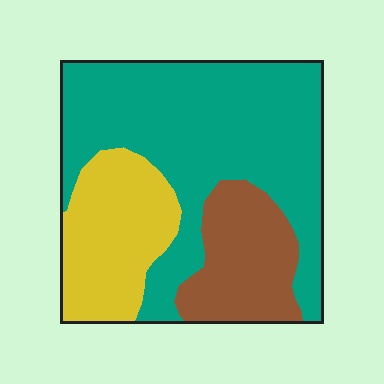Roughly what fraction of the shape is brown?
Brown covers 19% of the shape.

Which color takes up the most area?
Teal, at roughly 60%.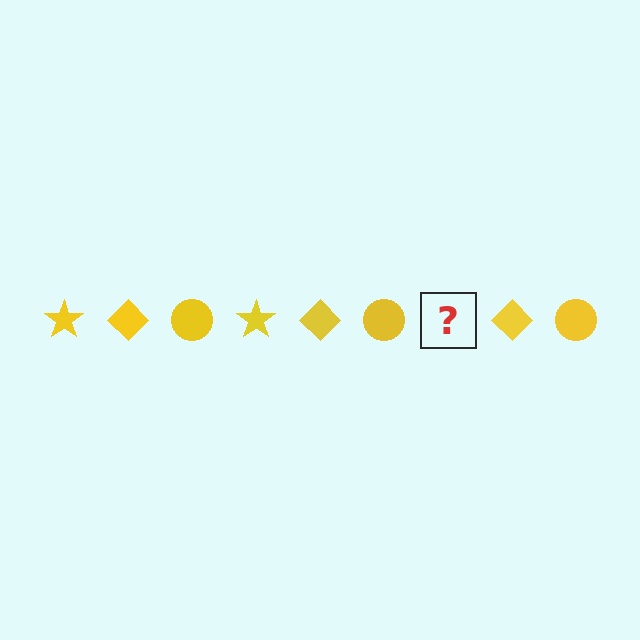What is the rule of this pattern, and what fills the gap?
The rule is that the pattern cycles through star, diamond, circle shapes in yellow. The gap should be filled with a yellow star.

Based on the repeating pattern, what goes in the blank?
The blank should be a yellow star.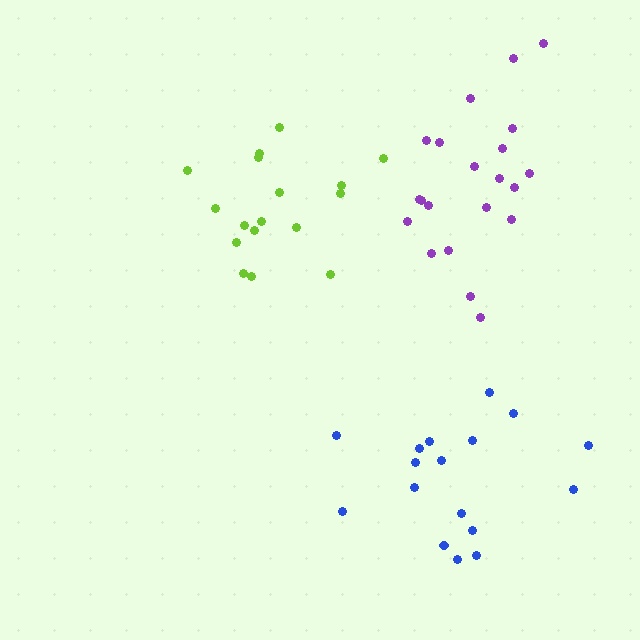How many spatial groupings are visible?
There are 3 spatial groupings.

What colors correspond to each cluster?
The clusters are colored: purple, lime, blue.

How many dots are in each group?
Group 1: 21 dots, Group 2: 17 dots, Group 3: 17 dots (55 total).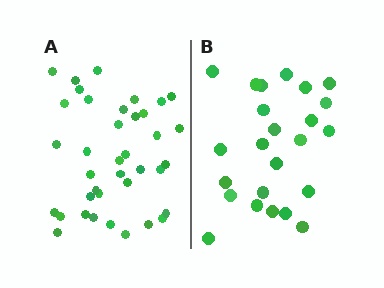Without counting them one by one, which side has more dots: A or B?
Region A (the left region) has more dots.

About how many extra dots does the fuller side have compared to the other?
Region A has approximately 15 more dots than region B.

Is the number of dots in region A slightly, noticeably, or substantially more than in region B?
Region A has substantially more. The ratio is roughly 1.6 to 1.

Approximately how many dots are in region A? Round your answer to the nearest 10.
About 40 dots. (The exact count is 38, which rounds to 40.)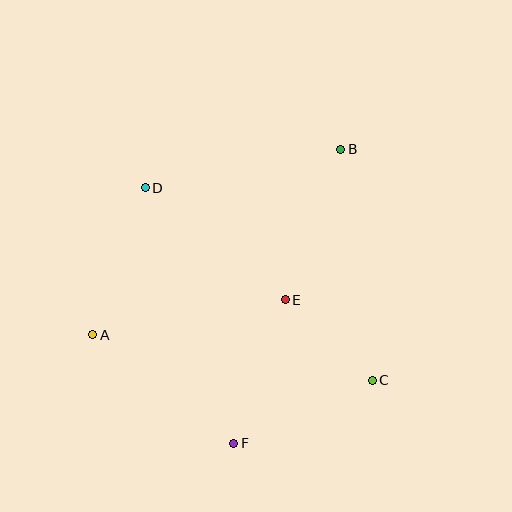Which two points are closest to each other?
Points C and E are closest to each other.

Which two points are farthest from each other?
Points B and F are farthest from each other.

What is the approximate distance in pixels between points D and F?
The distance between D and F is approximately 270 pixels.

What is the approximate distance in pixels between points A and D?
The distance between A and D is approximately 156 pixels.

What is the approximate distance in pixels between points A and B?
The distance between A and B is approximately 310 pixels.